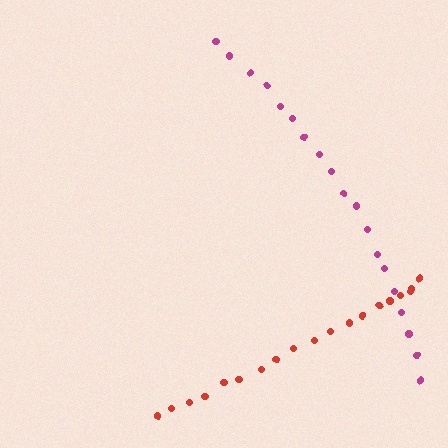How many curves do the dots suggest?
There are 2 distinct paths.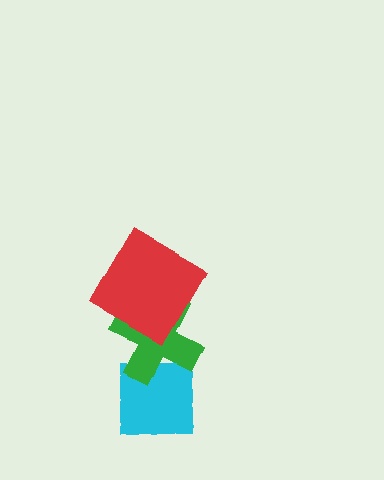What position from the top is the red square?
The red square is 1st from the top.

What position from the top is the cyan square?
The cyan square is 3rd from the top.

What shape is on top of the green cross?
The red square is on top of the green cross.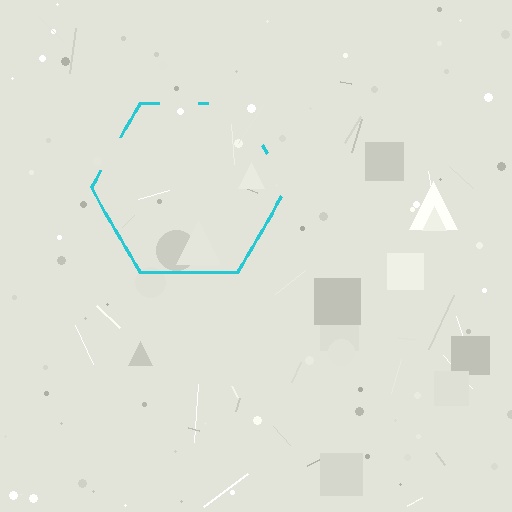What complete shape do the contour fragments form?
The contour fragments form a hexagon.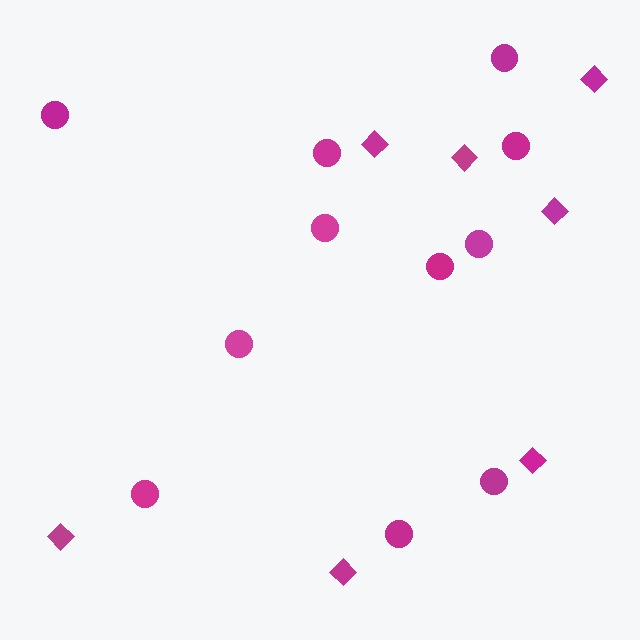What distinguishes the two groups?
There are 2 groups: one group of diamonds (7) and one group of circles (11).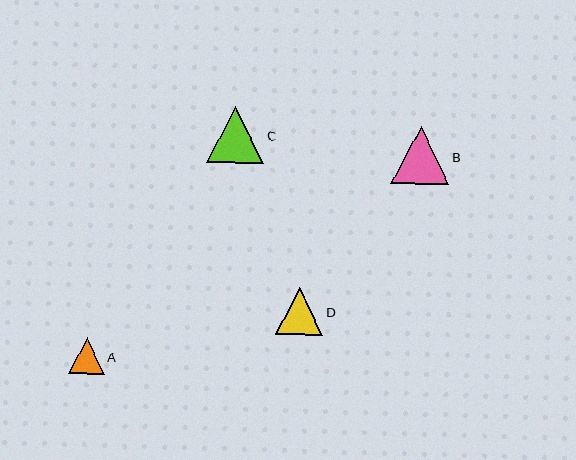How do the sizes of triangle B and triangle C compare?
Triangle B and triangle C are approximately the same size.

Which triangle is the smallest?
Triangle A is the smallest with a size of approximately 36 pixels.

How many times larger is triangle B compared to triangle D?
Triangle B is approximately 1.2 times the size of triangle D.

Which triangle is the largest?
Triangle B is the largest with a size of approximately 58 pixels.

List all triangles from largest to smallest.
From largest to smallest: B, C, D, A.